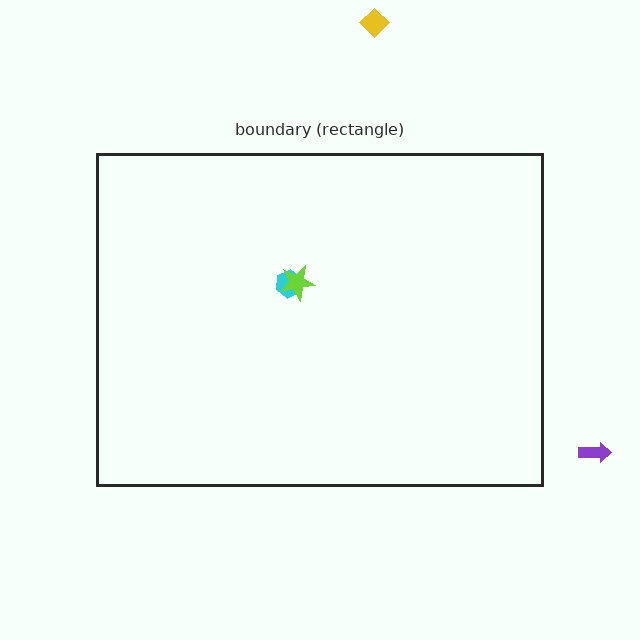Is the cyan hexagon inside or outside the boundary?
Inside.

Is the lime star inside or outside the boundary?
Inside.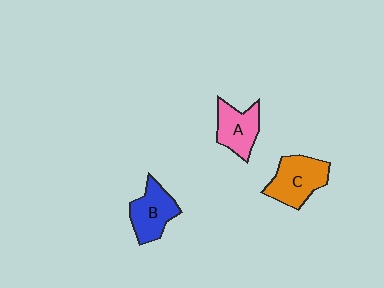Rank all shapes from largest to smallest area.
From largest to smallest: C (orange), B (blue), A (pink).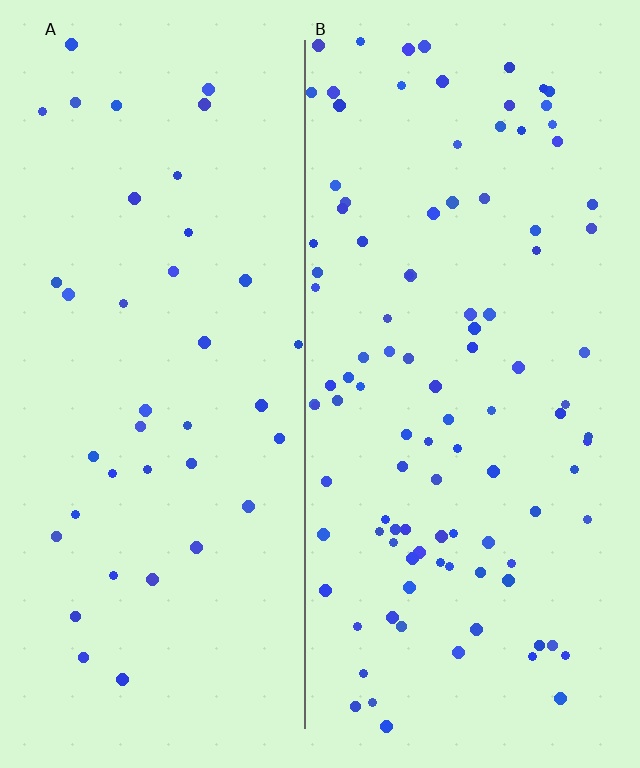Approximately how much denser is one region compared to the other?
Approximately 2.6× — region B over region A.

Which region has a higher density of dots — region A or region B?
B (the right).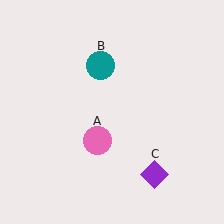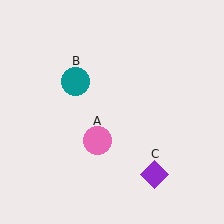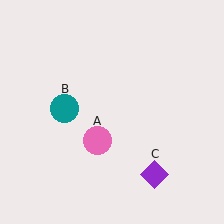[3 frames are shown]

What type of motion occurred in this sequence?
The teal circle (object B) rotated counterclockwise around the center of the scene.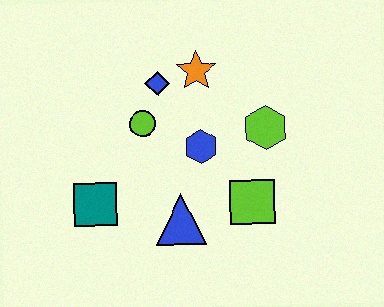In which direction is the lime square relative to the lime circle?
The lime square is to the right of the lime circle.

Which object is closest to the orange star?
The blue diamond is closest to the orange star.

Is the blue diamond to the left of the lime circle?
No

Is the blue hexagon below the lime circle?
Yes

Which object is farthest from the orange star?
The teal square is farthest from the orange star.